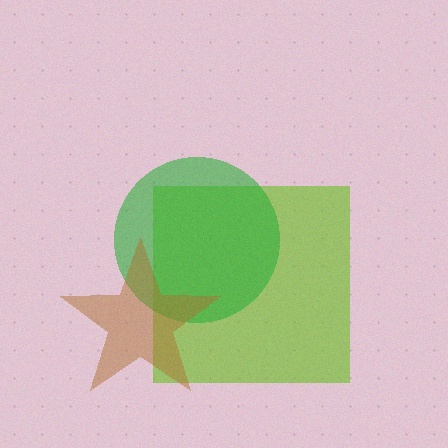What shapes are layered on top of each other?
The layered shapes are: a lime square, a green circle, a brown star.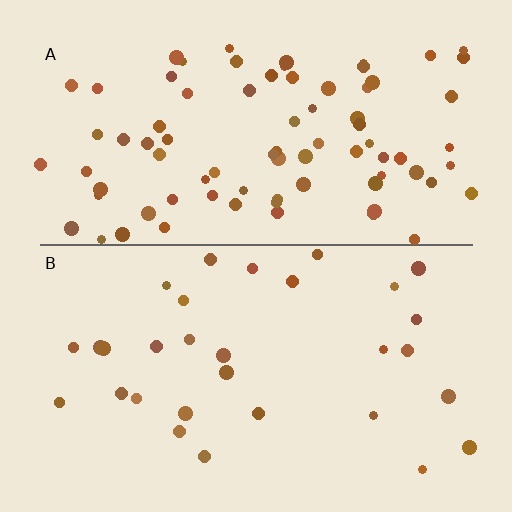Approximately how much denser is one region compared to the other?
Approximately 2.7× — region A over region B.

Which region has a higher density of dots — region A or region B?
A (the top).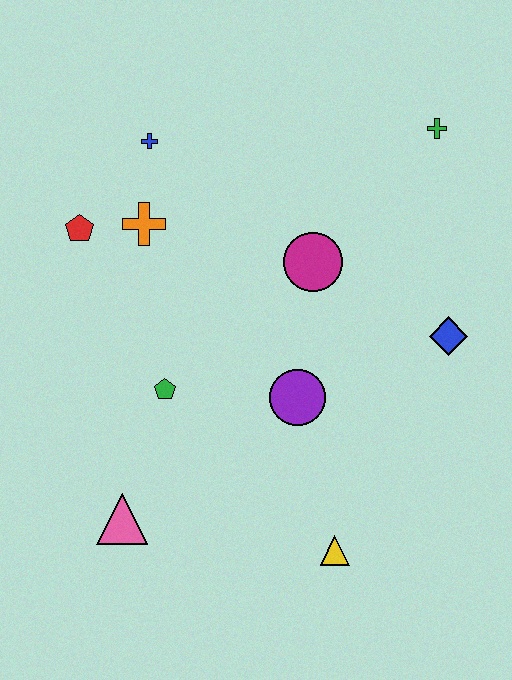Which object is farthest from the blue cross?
The yellow triangle is farthest from the blue cross.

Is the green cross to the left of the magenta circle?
No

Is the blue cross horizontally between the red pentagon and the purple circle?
Yes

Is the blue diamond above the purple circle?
Yes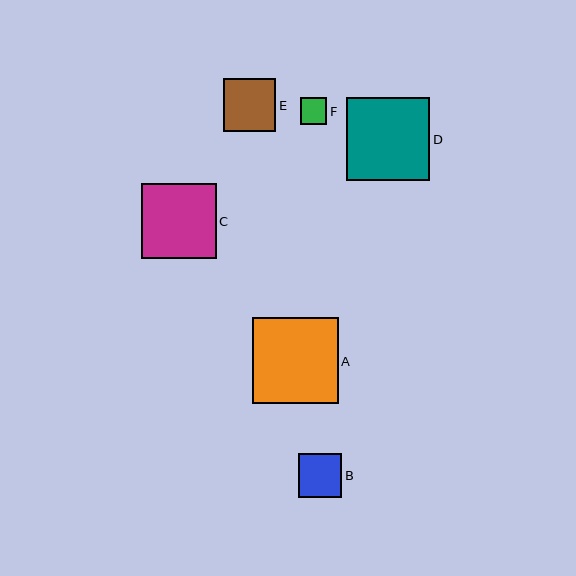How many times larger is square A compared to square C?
Square A is approximately 1.1 times the size of square C.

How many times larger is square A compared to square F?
Square A is approximately 3.2 times the size of square F.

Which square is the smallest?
Square F is the smallest with a size of approximately 27 pixels.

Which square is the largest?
Square A is the largest with a size of approximately 86 pixels.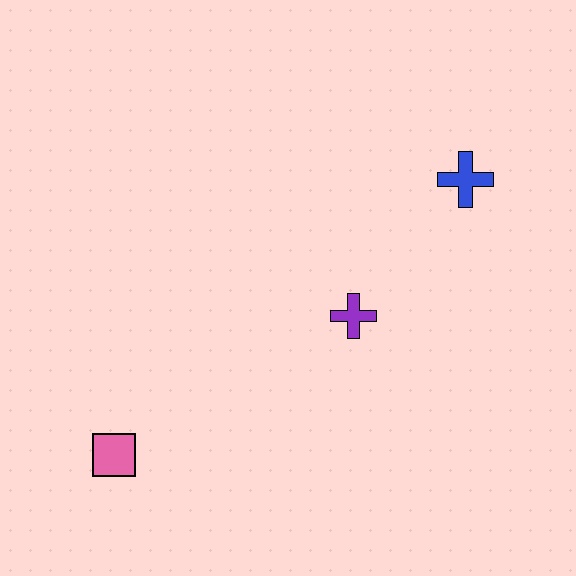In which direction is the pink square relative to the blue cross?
The pink square is to the left of the blue cross.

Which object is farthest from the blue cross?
The pink square is farthest from the blue cross.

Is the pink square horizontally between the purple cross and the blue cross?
No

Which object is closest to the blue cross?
The purple cross is closest to the blue cross.